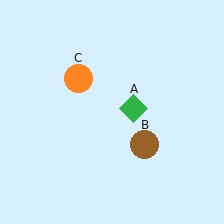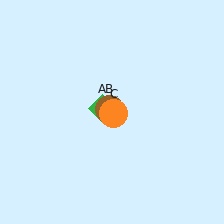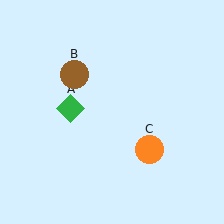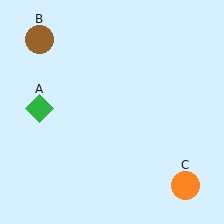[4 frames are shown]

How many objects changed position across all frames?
3 objects changed position: green diamond (object A), brown circle (object B), orange circle (object C).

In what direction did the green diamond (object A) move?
The green diamond (object A) moved left.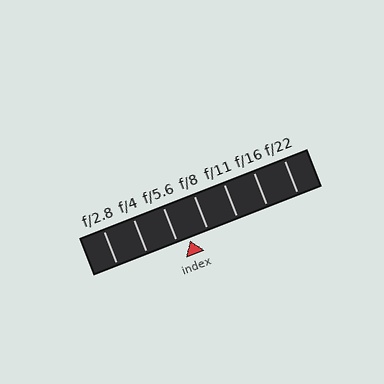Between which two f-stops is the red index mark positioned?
The index mark is between f/5.6 and f/8.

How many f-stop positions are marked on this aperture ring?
There are 7 f-stop positions marked.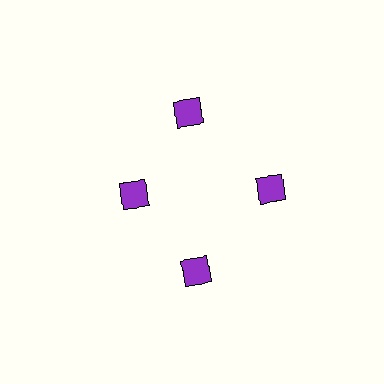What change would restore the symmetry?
The symmetry would be restored by moving it outward, back onto the ring so that all 4 squares sit at equal angles and equal distance from the center.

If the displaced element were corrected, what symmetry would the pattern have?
It would have 4-fold rotational symmetry — the pattern would map onto itself every 90 degrees.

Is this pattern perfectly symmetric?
No. The 4 purple squares are arranged in a ring, but one element near the 9 o'clock position is pulled inward toward the center, breaking the 4-fold rotational symmetry.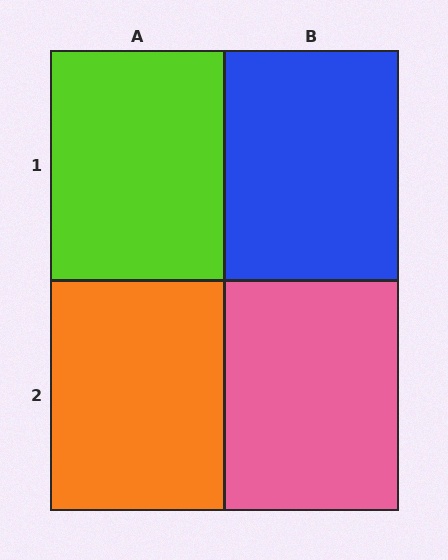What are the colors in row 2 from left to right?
Orange, pink.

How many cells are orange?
1 cell is orange.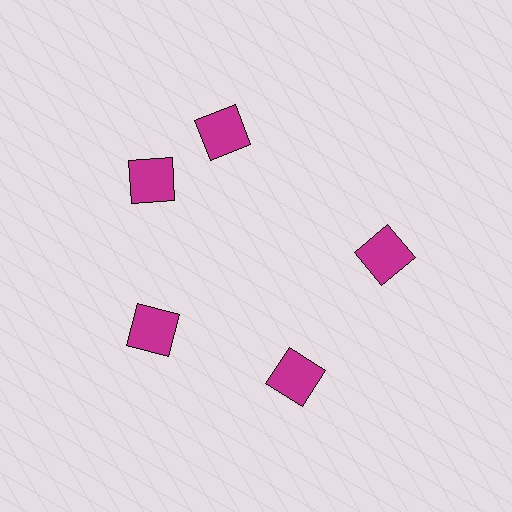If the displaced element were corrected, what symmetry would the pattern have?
It would have 5-fold rotational symmetry — the pattern would map onto itself every 72 degrees.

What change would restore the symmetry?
The symmetry would be restored by rotating it back into even spacing with its neighbors so that all 5 squares sit at equal angles and equal distance from the center.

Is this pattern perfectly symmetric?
No. The 5 magenta squares are arranged in a ring, but one element near the 1 o'clock position is rotated out of alignment along the ring, breaking the 5-fold rotational symmetry.